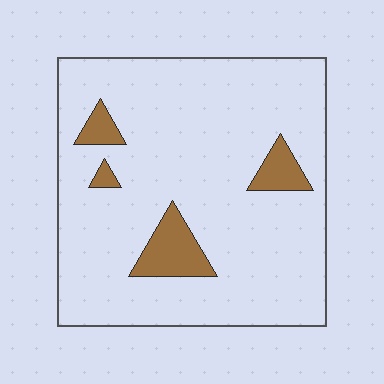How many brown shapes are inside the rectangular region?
4.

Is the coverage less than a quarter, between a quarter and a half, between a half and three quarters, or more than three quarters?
Less than a quarter.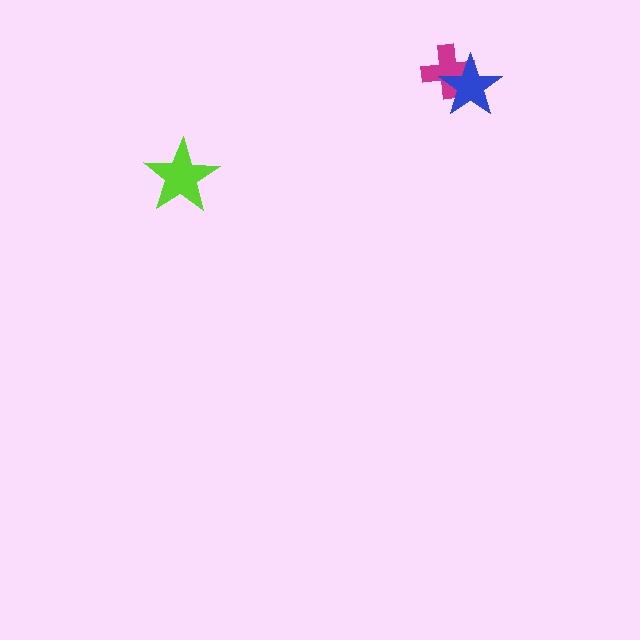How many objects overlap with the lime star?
0 objects overlap with the lime star.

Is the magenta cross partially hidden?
Yes, it is partially covered by another shape.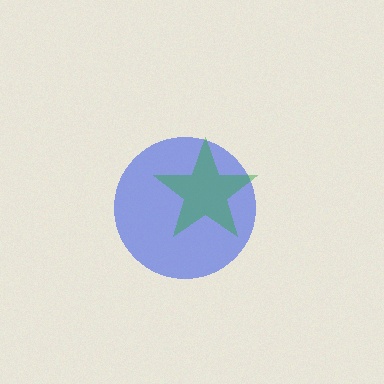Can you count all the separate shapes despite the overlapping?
Yes, there are 2 separate shapes.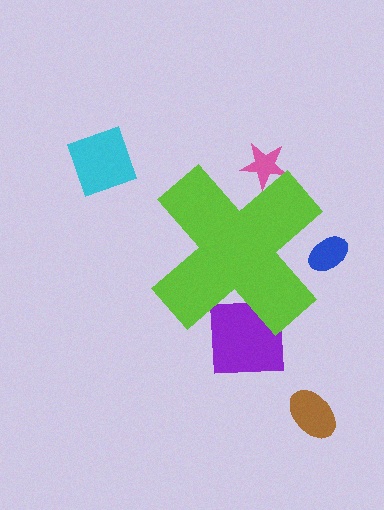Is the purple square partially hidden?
Yes, the purple square is partially hidden behind the lime cross.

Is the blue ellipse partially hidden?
Yes, the blue ellipse is partially hidden behind the lime cross.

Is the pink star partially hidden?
Yes, the pink star is partially hidden behind the lime cross.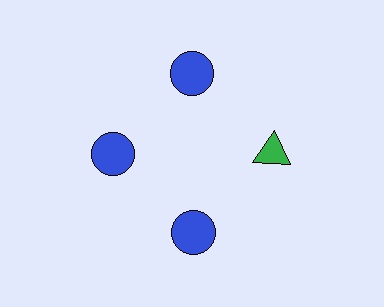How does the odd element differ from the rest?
It differs in both color (green instead of blue) and shape (triangle instead of circle).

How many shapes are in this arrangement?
There are 4 shapes arranged in a ring pattern.